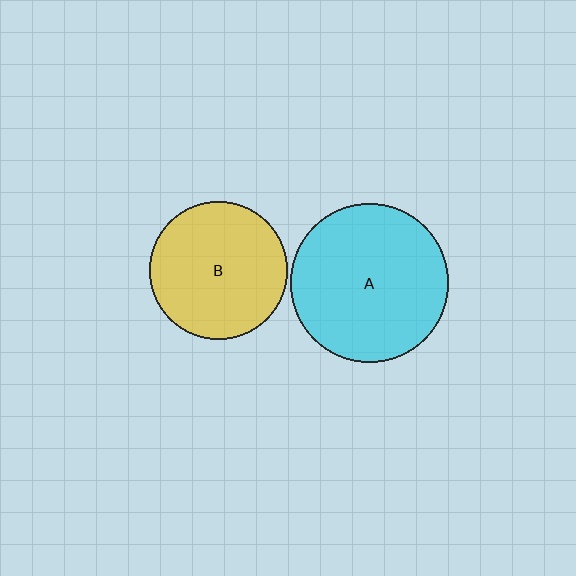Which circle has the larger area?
Circle A (cyan).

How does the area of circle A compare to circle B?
Approximately 1.3 times.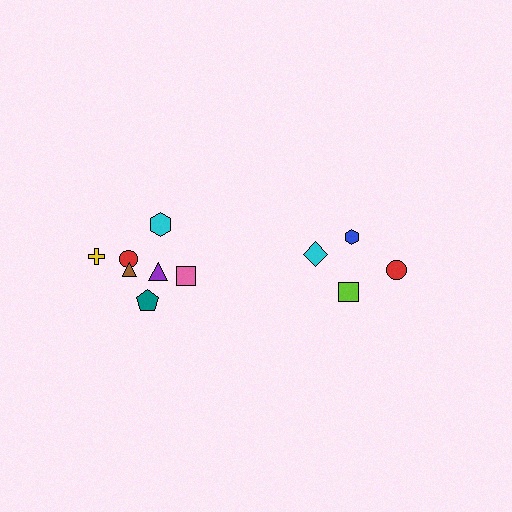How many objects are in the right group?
There are 4 objects.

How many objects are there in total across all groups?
There are 11 objects.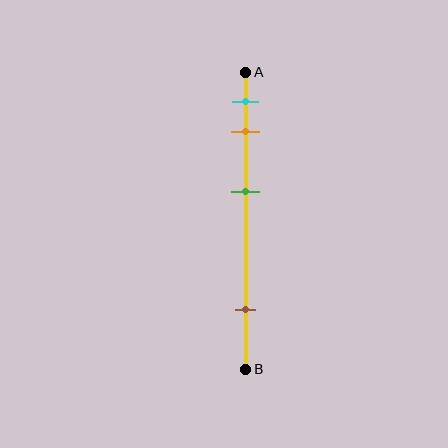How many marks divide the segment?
There are 4 marks dividing the segment.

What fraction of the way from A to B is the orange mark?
The orange mark is approximately 20% (0.2) of the way from A to B.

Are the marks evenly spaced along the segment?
No, the marks are not evenly spaced.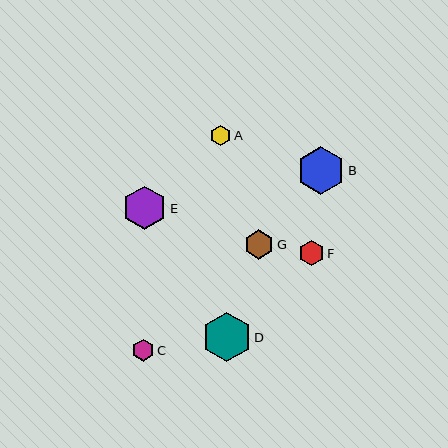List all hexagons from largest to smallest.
From largest to smallest: D, B, E, G, F, C, A.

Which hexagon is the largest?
Hexagon D is the largest with a size of approximately 49 pixels.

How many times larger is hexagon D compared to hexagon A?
Hexagon D is approximately 2.4 times the size of hexagon A.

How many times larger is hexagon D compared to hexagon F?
Hexagon D is approximately 1.9 times the size of hexagon F.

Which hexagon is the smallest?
Hexagon A is the smallest with a size of approximately 21 pixels.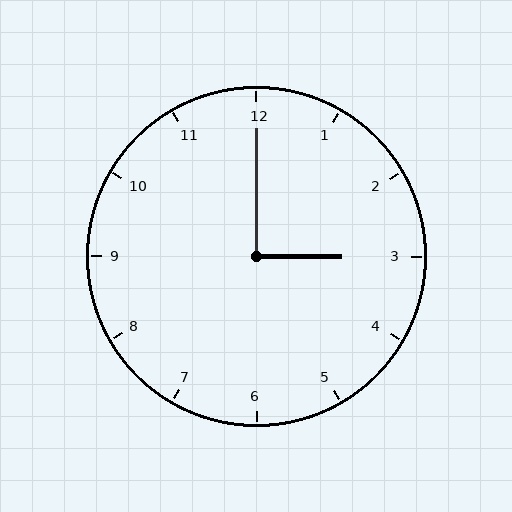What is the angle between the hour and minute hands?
Approximately 90 degrees.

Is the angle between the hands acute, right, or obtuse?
It is right.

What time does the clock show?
3:00.